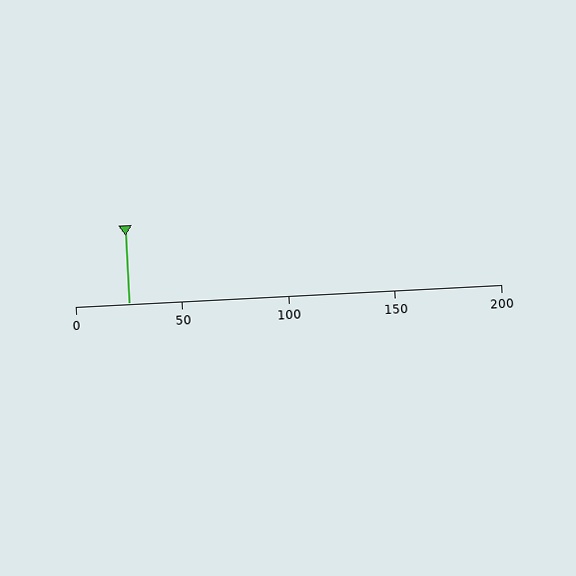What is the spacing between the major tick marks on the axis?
The major ticks are spaced 50 apart.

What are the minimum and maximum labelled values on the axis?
The axis runs from 0 to 200.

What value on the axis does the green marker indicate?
The marker indicates approximately 25.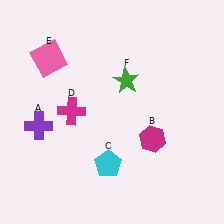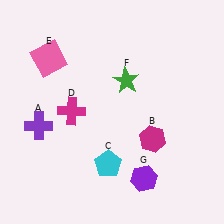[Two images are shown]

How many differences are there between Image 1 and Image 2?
There is 1 difference between the two images.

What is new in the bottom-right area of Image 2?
A purple hexagon (G) was added in the bottom-right area of Image 2.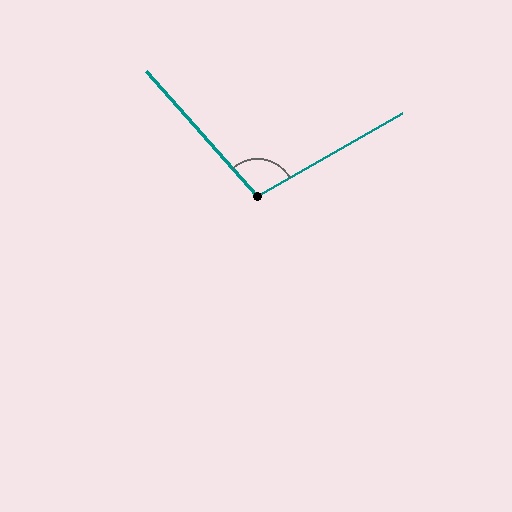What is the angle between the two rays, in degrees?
Approximately 102 degrees.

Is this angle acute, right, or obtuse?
It is obtuse.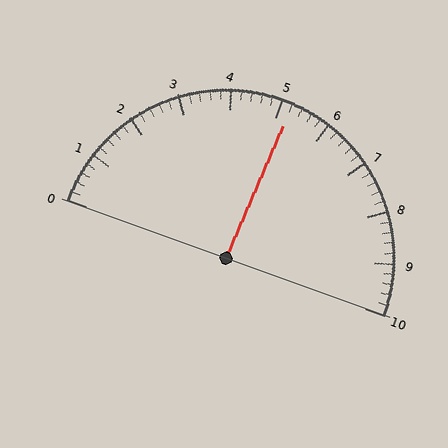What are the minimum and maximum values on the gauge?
The gauge ranges from 0 to 10.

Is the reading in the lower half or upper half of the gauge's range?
The reading is in the upper half of the range (0 to 10).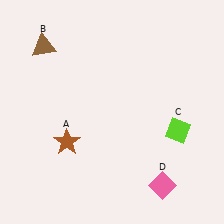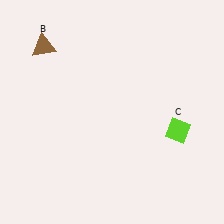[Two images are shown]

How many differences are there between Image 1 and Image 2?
There are 2 differences between the two images.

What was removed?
The brown star (A), the pink diamond (D) were removed in Image 2.